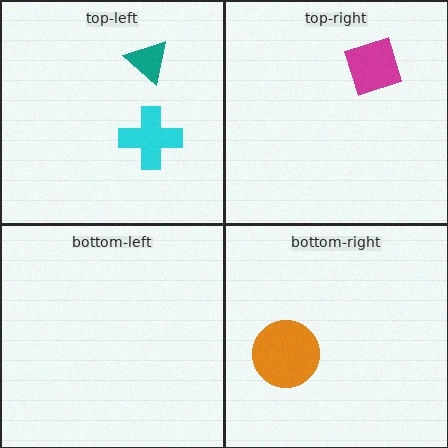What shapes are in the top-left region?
The cyan cross, the teal triangle.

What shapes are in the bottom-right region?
The orange circle.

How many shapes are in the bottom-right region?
1.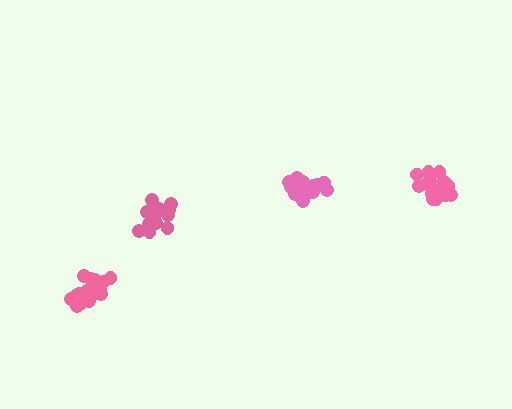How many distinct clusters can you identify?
There are 4 distinct clusters.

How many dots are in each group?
Group 1: 21 dots, Group 2: 21 dots, Group 3: 18 dots, Group 4: 21 dots (81 total).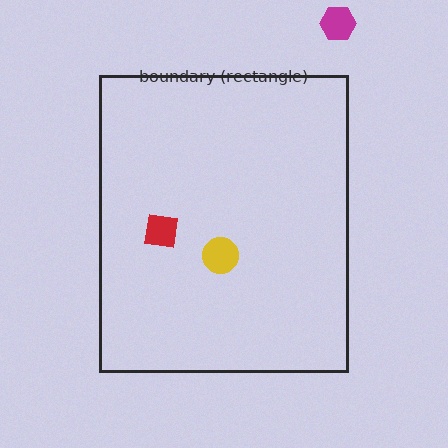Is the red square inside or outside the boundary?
Inside.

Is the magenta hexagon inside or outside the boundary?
Outside.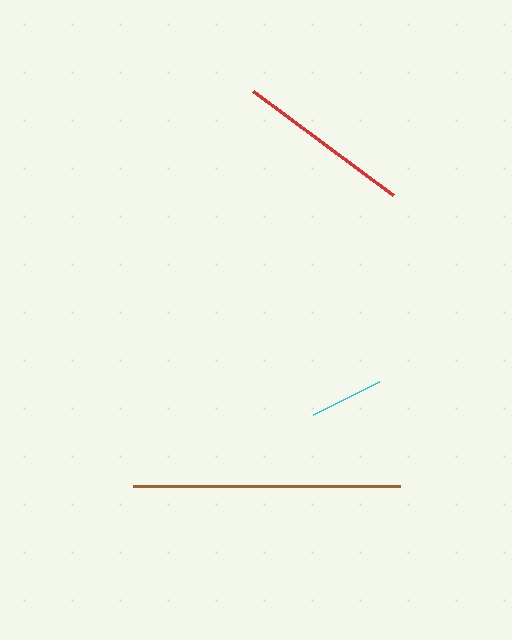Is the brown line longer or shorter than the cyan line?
The brown line is longer than the cyan line.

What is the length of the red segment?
The red segment is approximately 174 pixels long.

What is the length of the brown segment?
The brown segment is approximately 268 pixels long.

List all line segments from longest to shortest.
From longest to shortest: brown, red, cyan.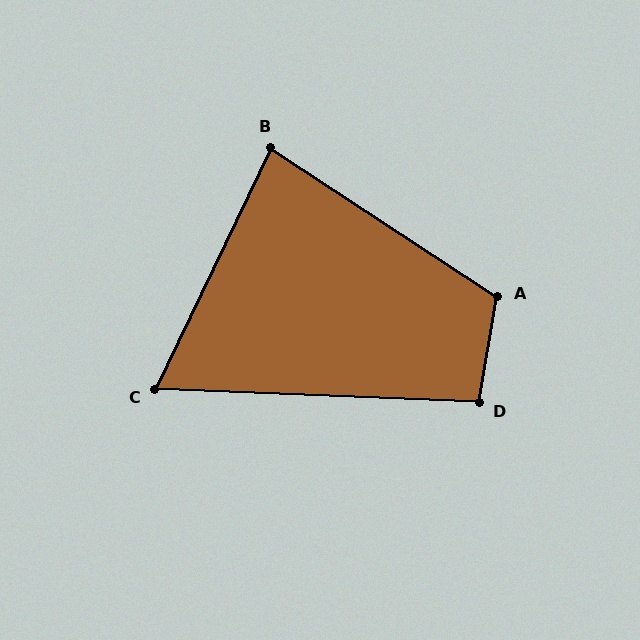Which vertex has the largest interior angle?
A, at approximately 113 degrees.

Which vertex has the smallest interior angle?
C, at approximately 67 degrees.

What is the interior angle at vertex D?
Approximately 98 degrees (obtuse).